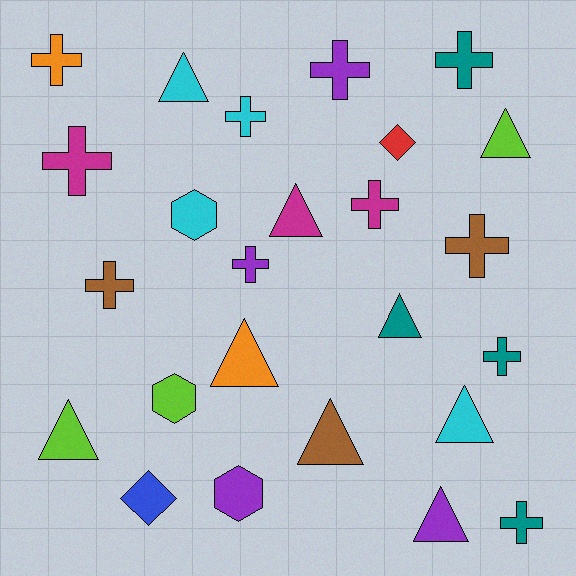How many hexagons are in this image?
There are 3 hexagons.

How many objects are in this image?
There are 25 objects.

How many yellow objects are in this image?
There are no yellow objects.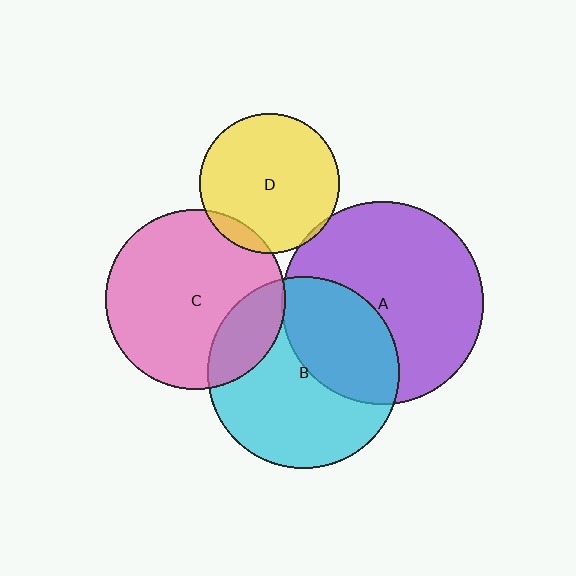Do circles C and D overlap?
Yes.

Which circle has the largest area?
Circle A (purple).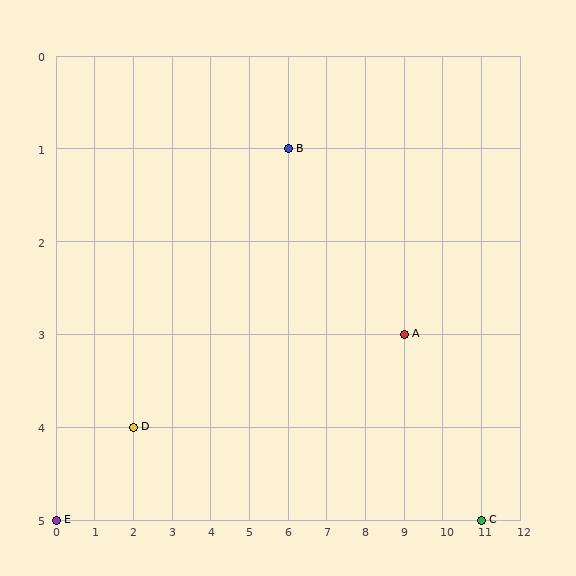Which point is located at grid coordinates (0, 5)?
Point E is at (0, 5).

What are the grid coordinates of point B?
Point B is at grid coordinates (6, 1).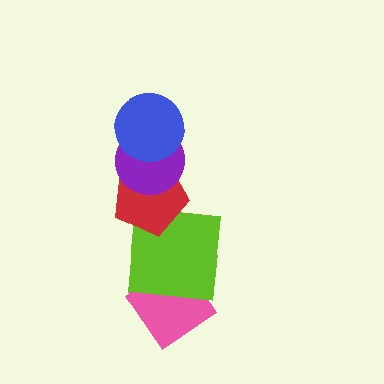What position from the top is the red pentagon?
The red pentagon is 3rd from the top.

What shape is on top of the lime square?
The red pentagon is on top of the lime square.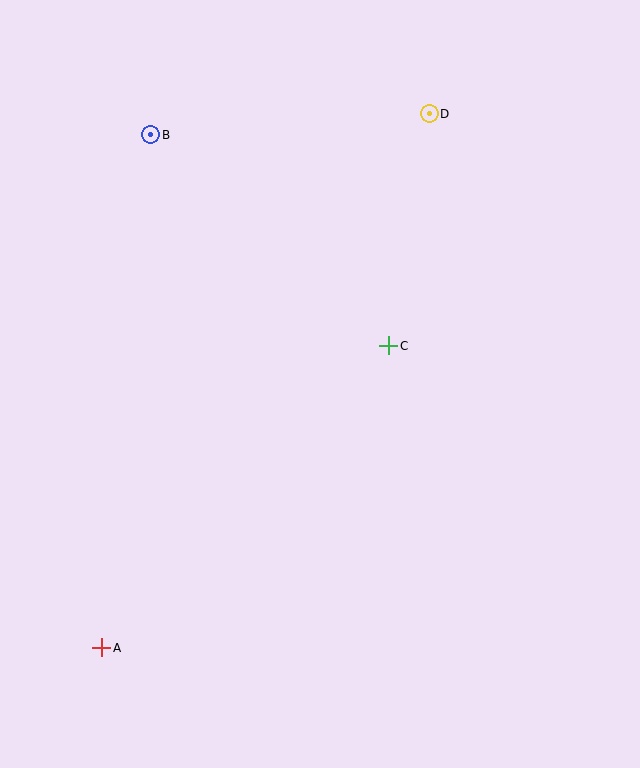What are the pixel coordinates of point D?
Point D is at (429, 114).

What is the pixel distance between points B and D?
The distance between B and D is 279 pixels.